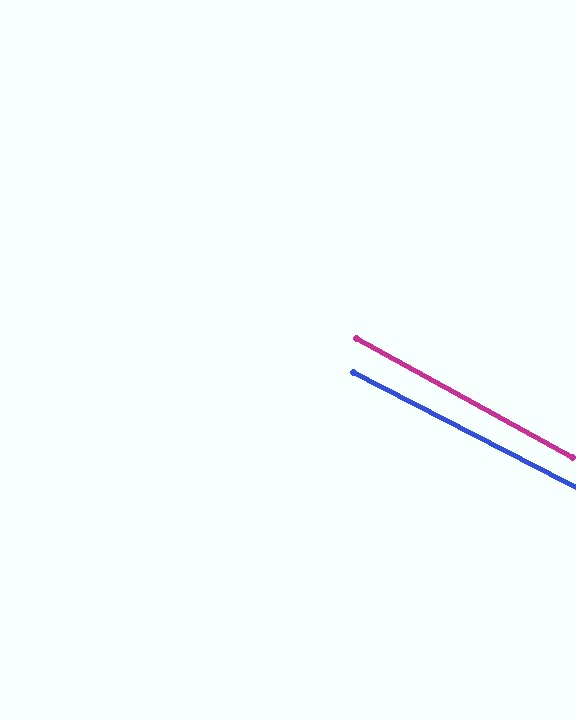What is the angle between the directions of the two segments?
Approximately 1 degree.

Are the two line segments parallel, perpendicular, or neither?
Parallel — their directions differ by only 1.4°.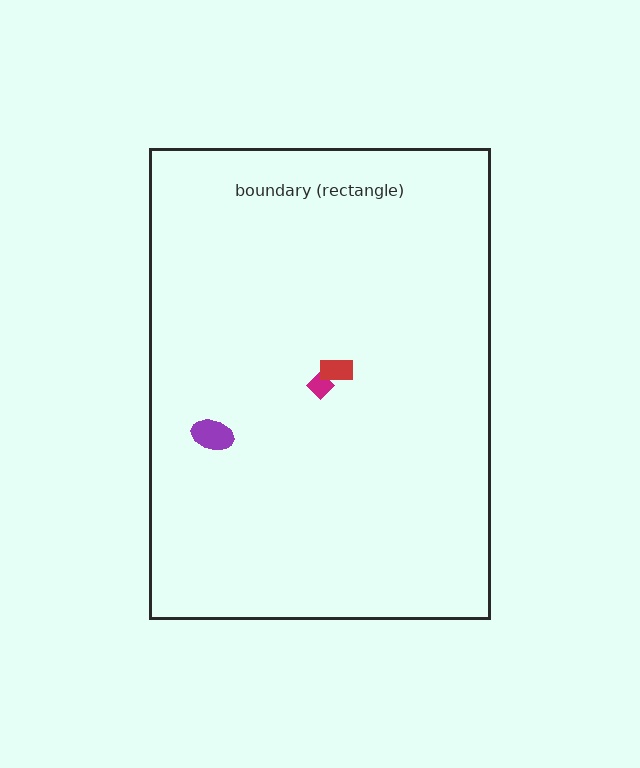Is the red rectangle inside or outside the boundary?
Inside.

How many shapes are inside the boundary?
3 inside, 0 outside.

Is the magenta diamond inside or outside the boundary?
Inside.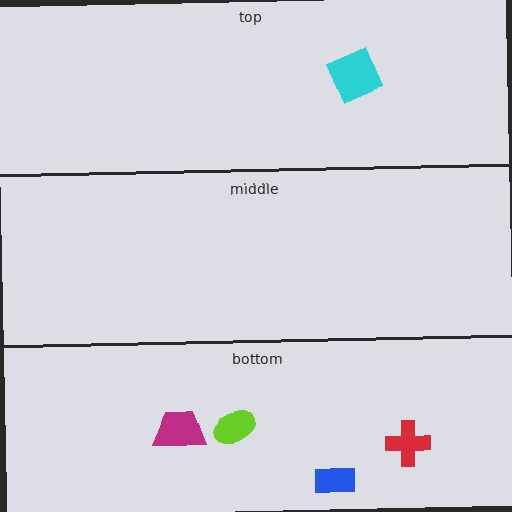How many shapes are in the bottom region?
4.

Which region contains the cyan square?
The top region.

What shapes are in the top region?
The cyan square.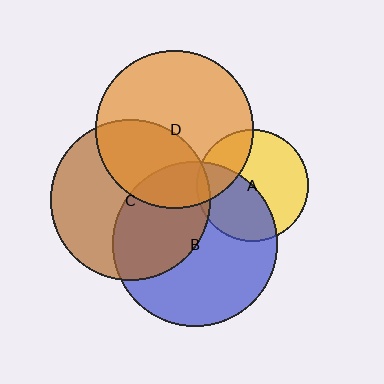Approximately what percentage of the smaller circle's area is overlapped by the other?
Approximately 40%.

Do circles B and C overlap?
Yes.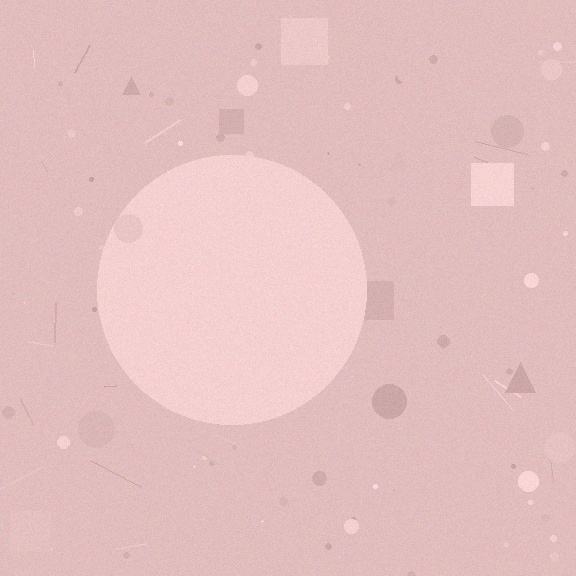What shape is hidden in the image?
A circle is hidden in the image.